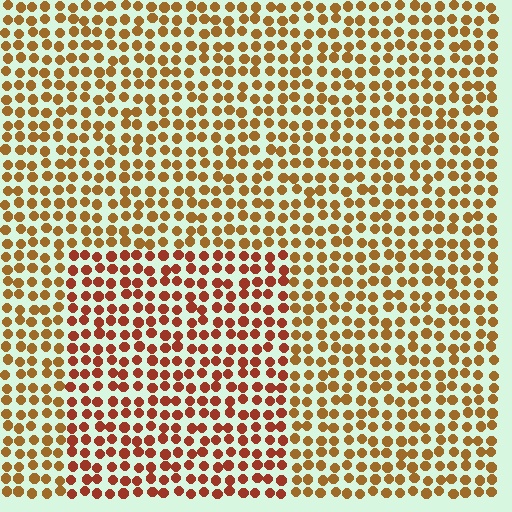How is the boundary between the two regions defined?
The boundary is defined purely by a slight shift in hue (about 27 degrees). Spacing, size, and orientation are identical on both sides.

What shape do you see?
I see a rectangle.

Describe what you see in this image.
The image is filled with small brown elements in a uniform arrangement. A rectangle-shaped region is visible where the elements are tinted to a slightly different hue, forming a subtle color boundary.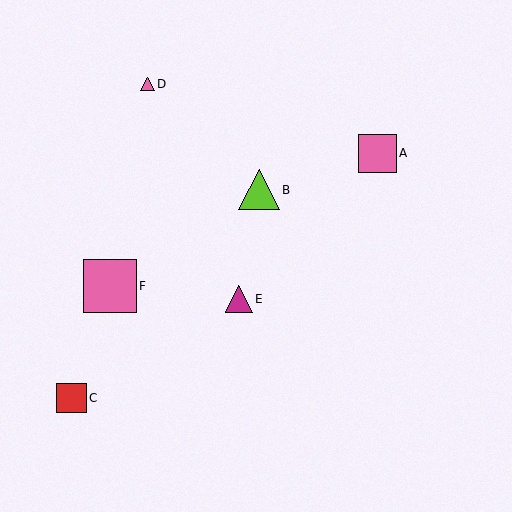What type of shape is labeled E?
Shape E is a magenta triangle.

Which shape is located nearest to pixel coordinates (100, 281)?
The pink square (labeled F) at (110, 286) is nearest to that location.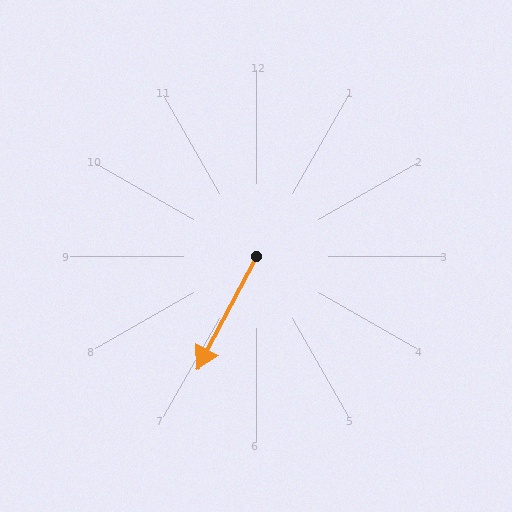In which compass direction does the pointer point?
Southwest.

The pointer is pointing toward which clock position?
Roughly 7 o'clock.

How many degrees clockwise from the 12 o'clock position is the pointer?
Approximately 208 degrees.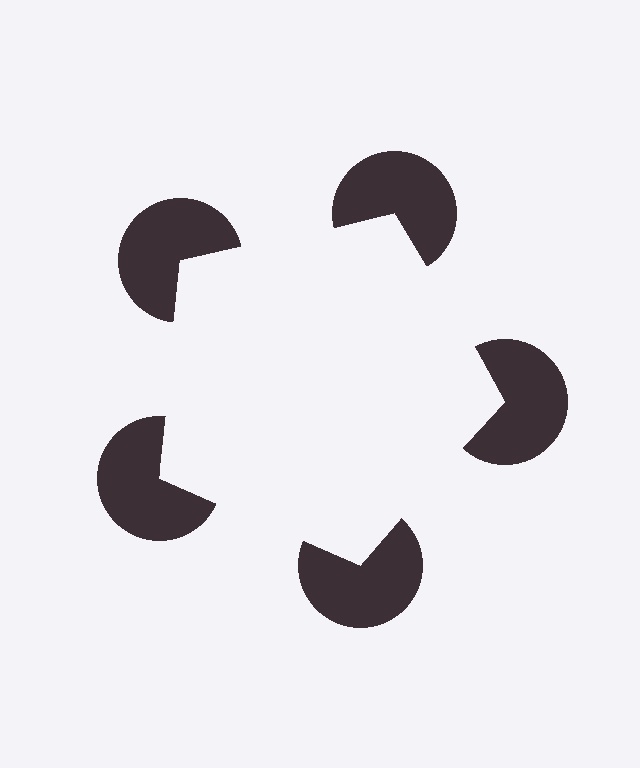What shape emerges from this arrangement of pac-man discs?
An illusory pentagon — its edges are inferred from the aligned wedge cuts in the pac-man discs, not physically drawn.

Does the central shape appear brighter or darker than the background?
It typically appears slightly brighter than the background, even though no actual brightness change is drawn.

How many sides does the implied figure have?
5 sides.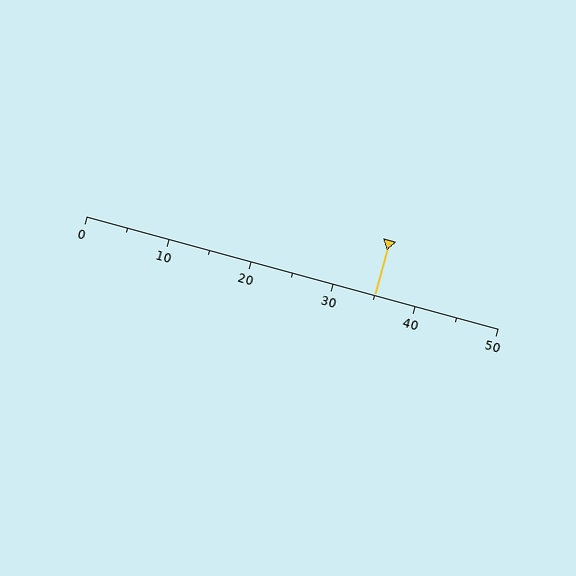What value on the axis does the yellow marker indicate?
The marker indicates approximately 35.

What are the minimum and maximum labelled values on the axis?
The axis runs from 0 to 50.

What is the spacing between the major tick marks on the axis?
The major ticks are spaced 10 apart.